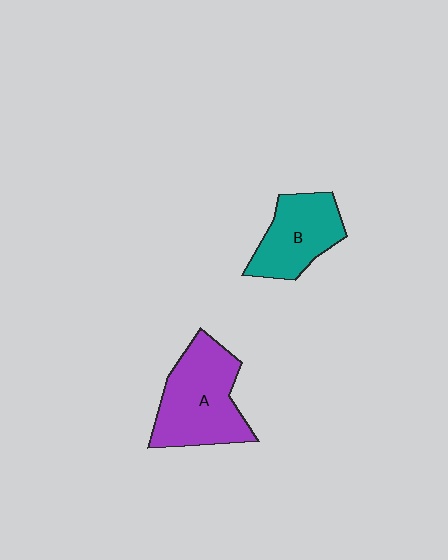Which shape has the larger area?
Shape A (purple).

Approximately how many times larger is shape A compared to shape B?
Approximately 1.4 times.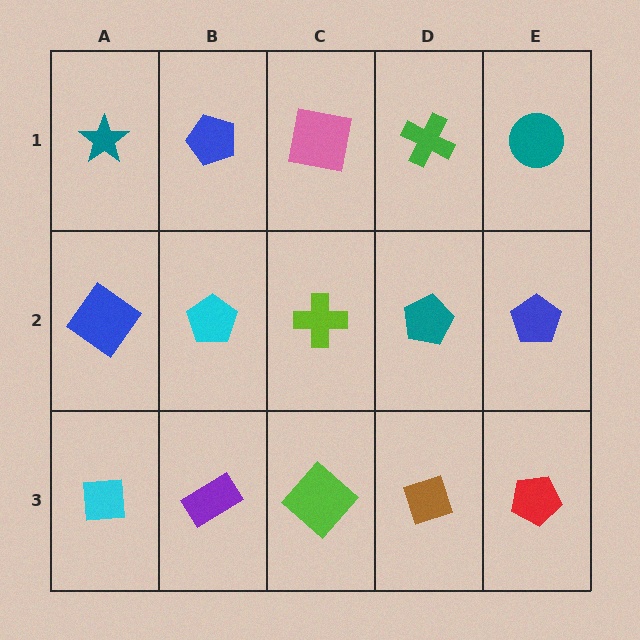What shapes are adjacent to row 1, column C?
A lime cross (row 2, column C), a blue pentagon (row 1, column B), a green cross (row 1, column D).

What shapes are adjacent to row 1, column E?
A blue pentagon (row 2, column E), a green cross (row 1, column D).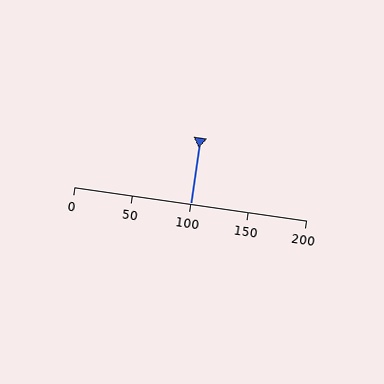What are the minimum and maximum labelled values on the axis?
The axis runs from 0 to 200.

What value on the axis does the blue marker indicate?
The marker indicates approximately 100.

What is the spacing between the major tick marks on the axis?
The major ticks are spaced 50 apart.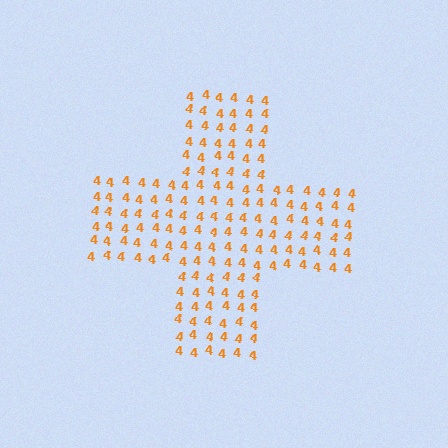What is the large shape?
The large shape is a cross.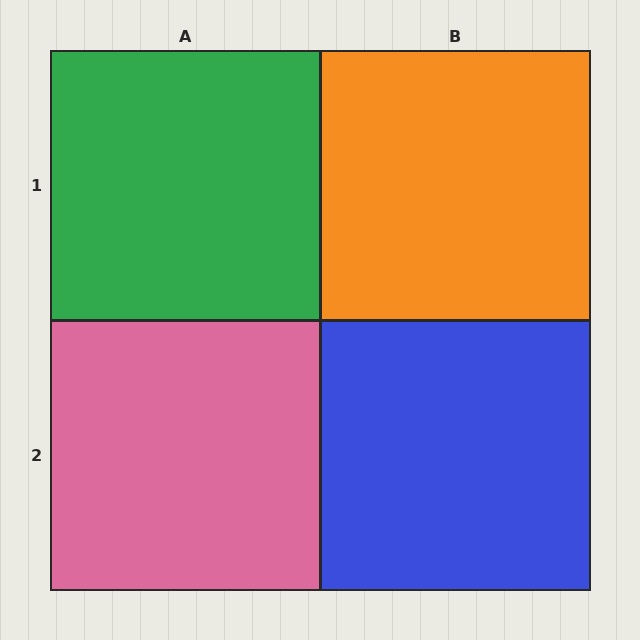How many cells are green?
1 cell is green.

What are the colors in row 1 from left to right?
Green, orange.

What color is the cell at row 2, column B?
Blue.